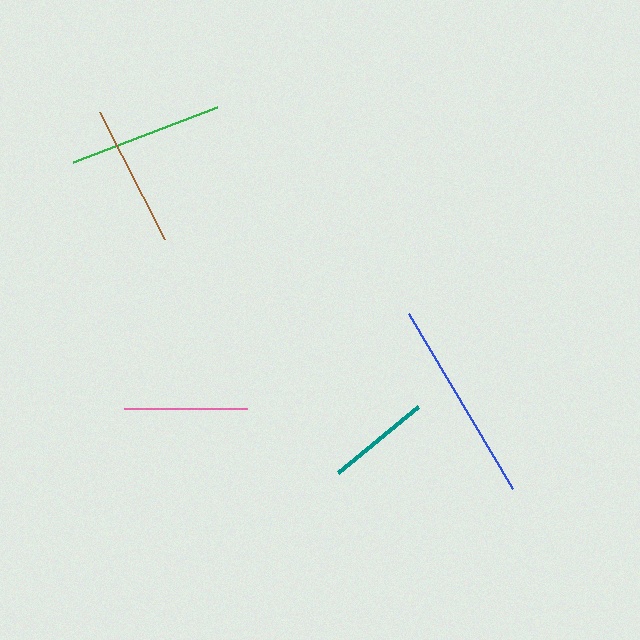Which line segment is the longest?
The blue line is the longest at approximately 204 pixels.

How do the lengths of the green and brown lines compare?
The green and brown lines are approximately the same length.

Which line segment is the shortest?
The teal line is the shortest at approximately 104 pixels.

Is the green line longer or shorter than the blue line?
The blue line is longer than the green line.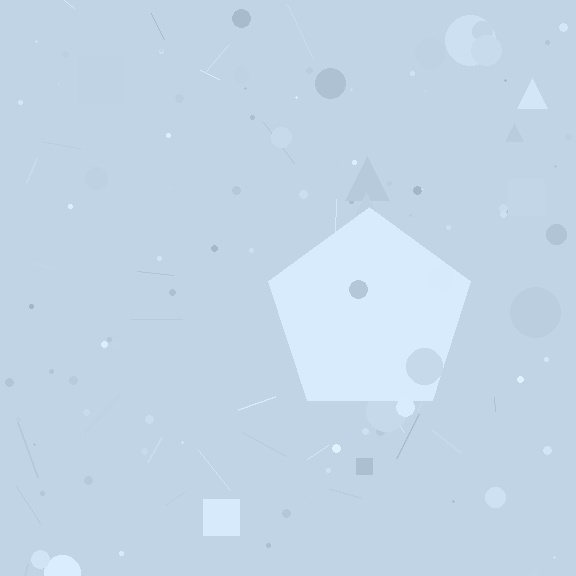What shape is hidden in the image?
A pentagon is hidden in the image.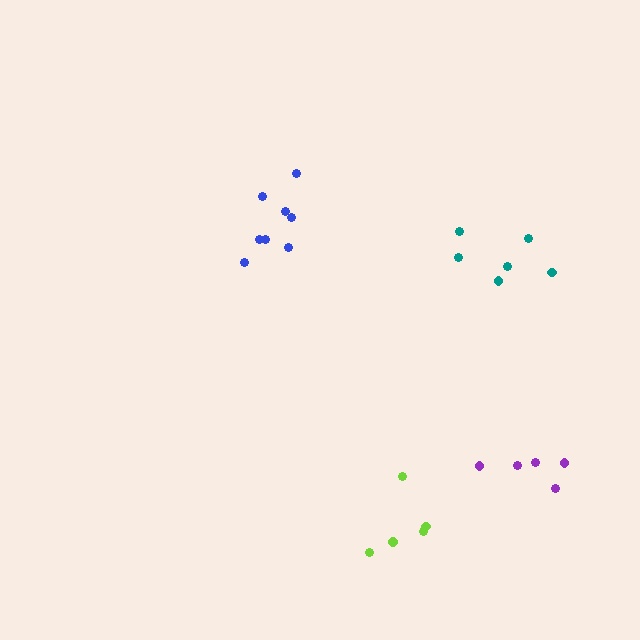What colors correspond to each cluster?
The clusters are colored: teal, purple, lime, blue.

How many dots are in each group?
Group 1: 6 dots, Group 2: 5 dots, Group 3: 5 dots, Group 4: 8 dots (24 total).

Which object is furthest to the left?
The blue cluster is leftmost.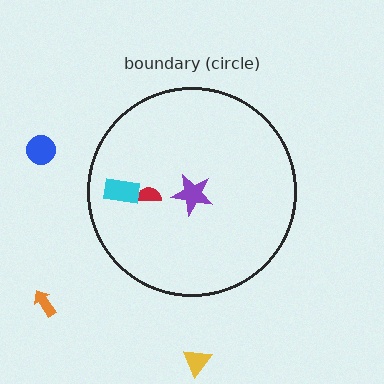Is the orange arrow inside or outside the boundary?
Outside.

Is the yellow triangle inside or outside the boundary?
Outside.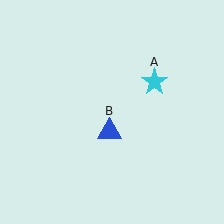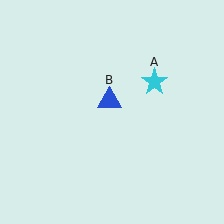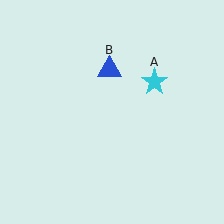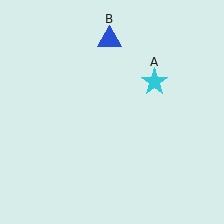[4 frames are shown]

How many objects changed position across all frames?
1 object changed position: blue triangle (object B).